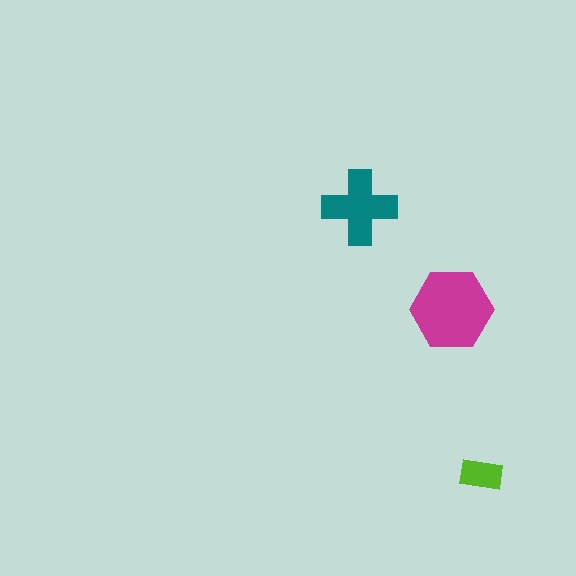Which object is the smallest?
The lime rectangle.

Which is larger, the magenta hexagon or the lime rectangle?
The magenta hexagon.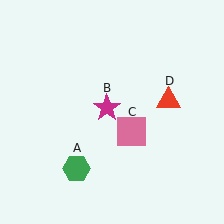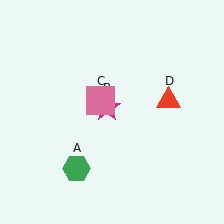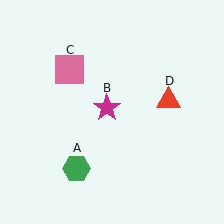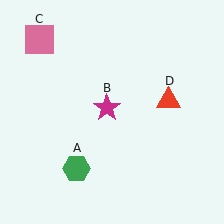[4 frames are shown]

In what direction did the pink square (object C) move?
The pink square (object C) moved up and to the left.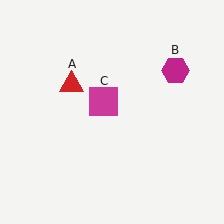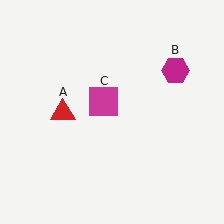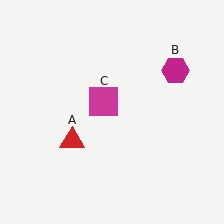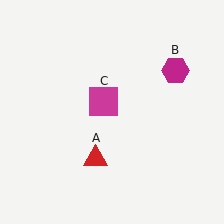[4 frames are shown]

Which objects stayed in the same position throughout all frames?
Magenta hexagon (object B) and magenta square (object C) remained stationary.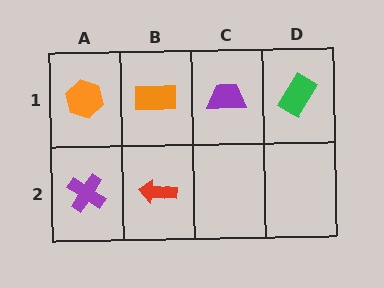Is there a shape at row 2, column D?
No, that cell is empty.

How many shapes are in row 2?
2 shapes.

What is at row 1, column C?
A purple trapezoid.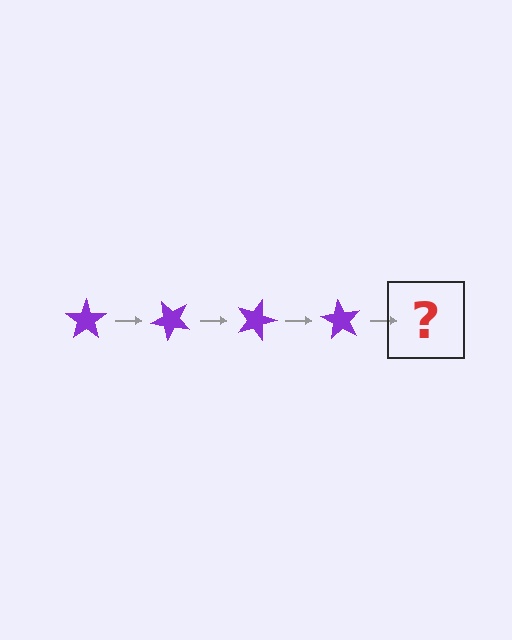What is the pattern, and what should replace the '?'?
The pattern is that the star rotates 45 degrees each step. The '?' should be a purple star rotated 180 degrees.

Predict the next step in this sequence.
The next step is a purple star rotated 180 degrees.